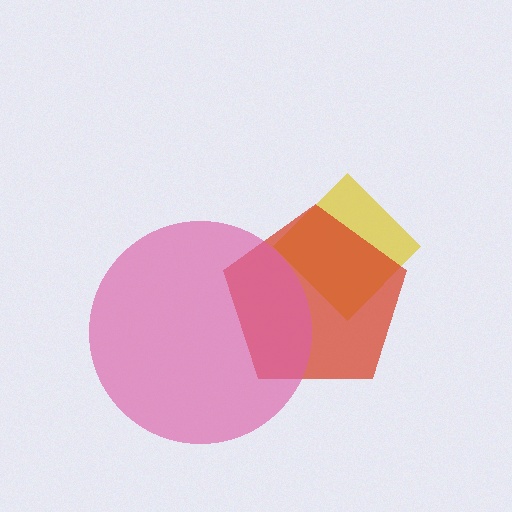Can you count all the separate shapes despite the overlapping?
Yes, there are 3 separate shapes.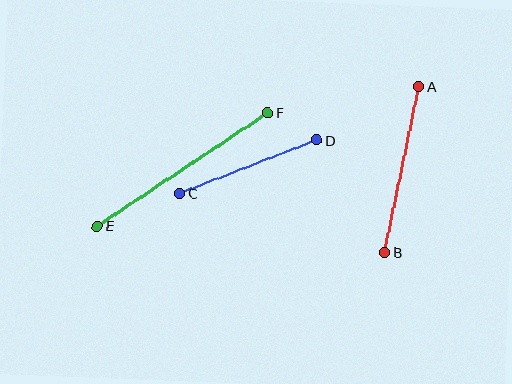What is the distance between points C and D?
The distance is approximately 147 pixels.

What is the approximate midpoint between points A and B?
The midpoint is at approximately (402, 169) pixels.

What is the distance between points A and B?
The distance is approximately 169 pixels.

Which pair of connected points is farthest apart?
Points E and F are farthest apart.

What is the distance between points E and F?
The distance is approximately 205 pixels.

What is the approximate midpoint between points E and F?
The midpoint is at approximately (182, 169) pixels.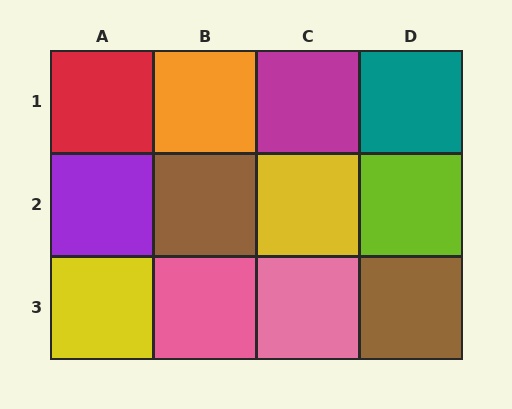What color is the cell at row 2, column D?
Lime.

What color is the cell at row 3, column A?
Yellow.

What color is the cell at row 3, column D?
Brown.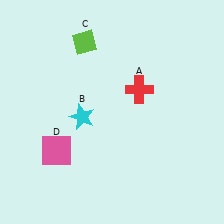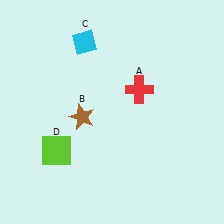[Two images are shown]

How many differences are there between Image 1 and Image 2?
There are 3 differences between the two images.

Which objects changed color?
B changed from cyan to brown. C changed from lime to cyan. D changed from pink to lime.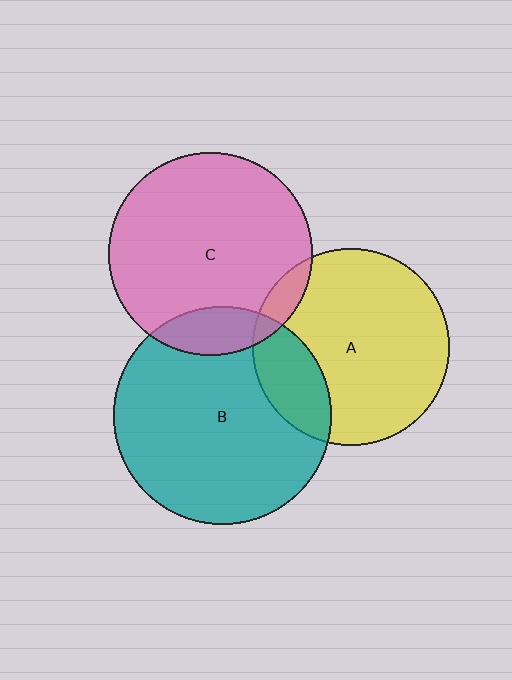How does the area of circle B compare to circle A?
Approximately 1.2 times.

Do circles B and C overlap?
Yes.